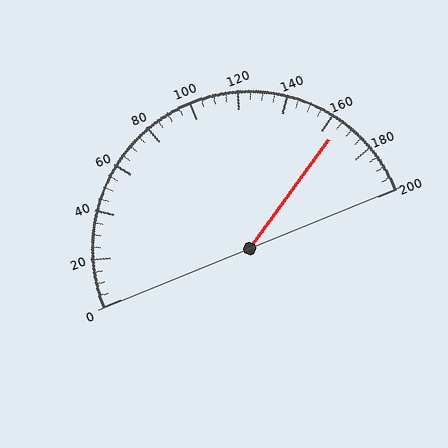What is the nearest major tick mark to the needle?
The nearest major tick mark is 160.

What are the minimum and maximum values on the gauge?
The gauge ranges from 0 to 200.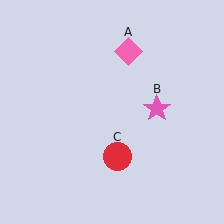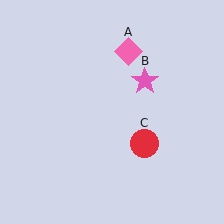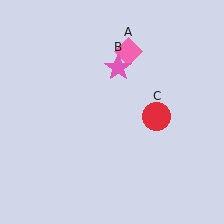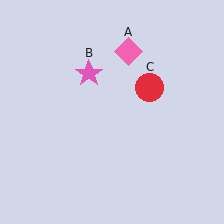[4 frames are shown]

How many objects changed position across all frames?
2 objects changed position: pink star (object B), red circle (object C).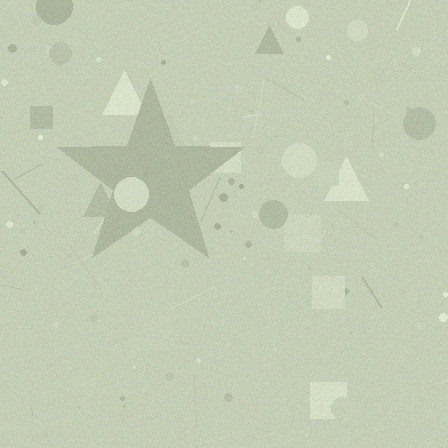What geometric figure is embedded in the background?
A star is embedded in the background.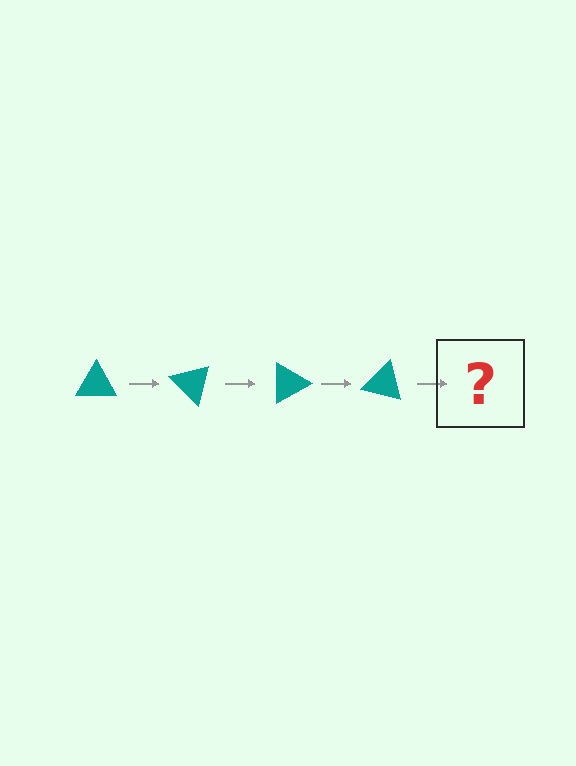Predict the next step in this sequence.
The next step is a teal triangle rotated 180 degrees.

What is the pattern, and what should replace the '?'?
The pattern is that the triangle rotates 45 degrees each step. The '?' should be a teal triangle rotated 180 degrees.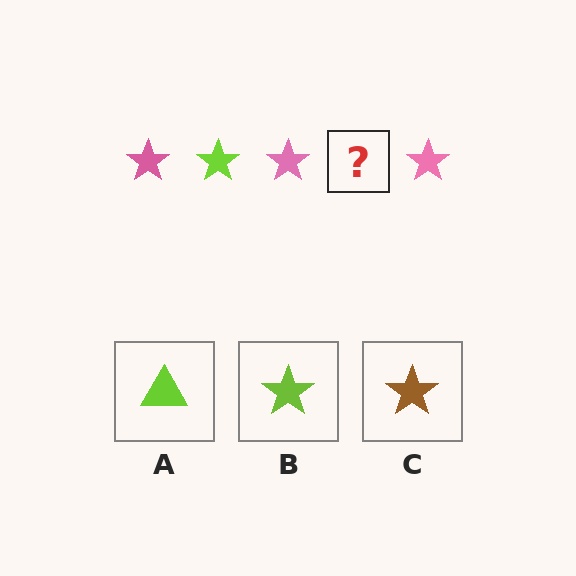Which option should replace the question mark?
Option B.